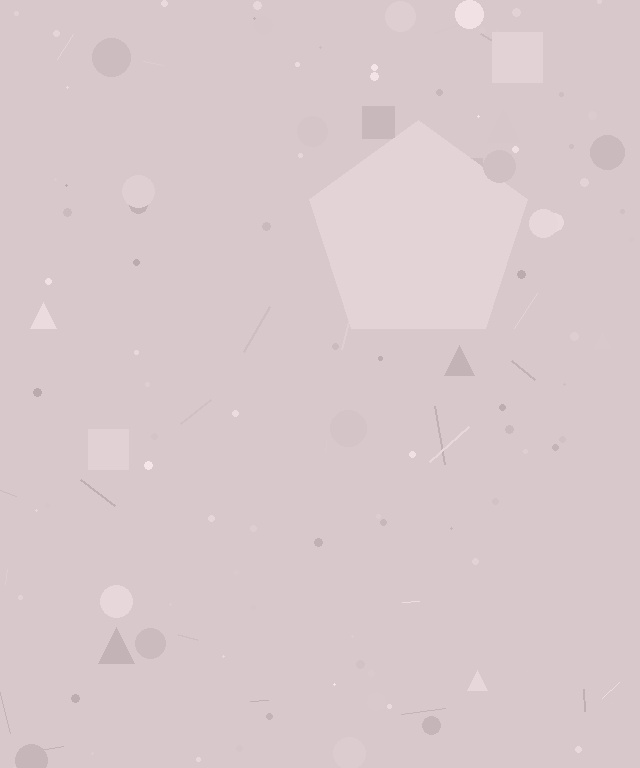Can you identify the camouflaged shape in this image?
The camouflaged shape is a pentagon.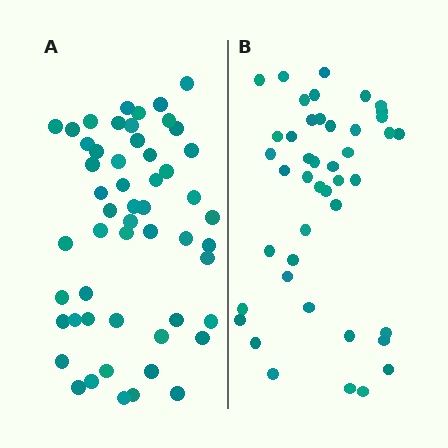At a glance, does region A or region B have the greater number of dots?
Region A (the left region) has more dots.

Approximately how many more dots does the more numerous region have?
Region A has roughly 8 or so more dots than region B.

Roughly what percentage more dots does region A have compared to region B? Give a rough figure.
About 20% more.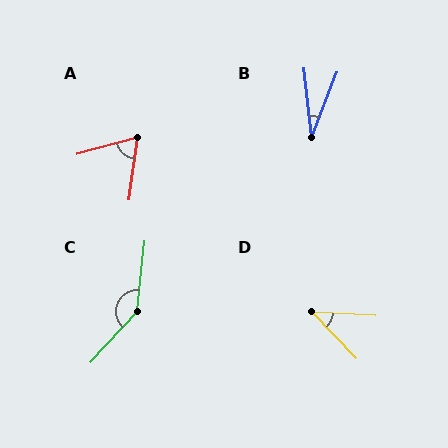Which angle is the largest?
C, at approximately 144 degrees.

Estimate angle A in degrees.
Approximately 67 degrees.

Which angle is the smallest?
B, at approximately 27 degrees.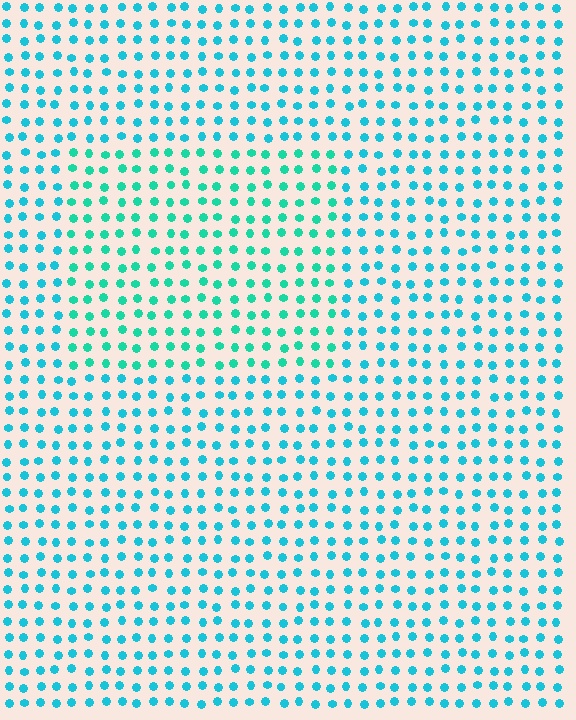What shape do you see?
I see a rectangle.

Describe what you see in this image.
The image is filled with small cyan elements in a uniform arrangement. A rectangle-shaped region is visible where the elements are tinted to a slightly different hue, forming a subtle color boundary.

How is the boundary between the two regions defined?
The boundary is defined purely by a slight shift in hue (about 24 degrees). Spacing, size, and orientation are identical on both sides.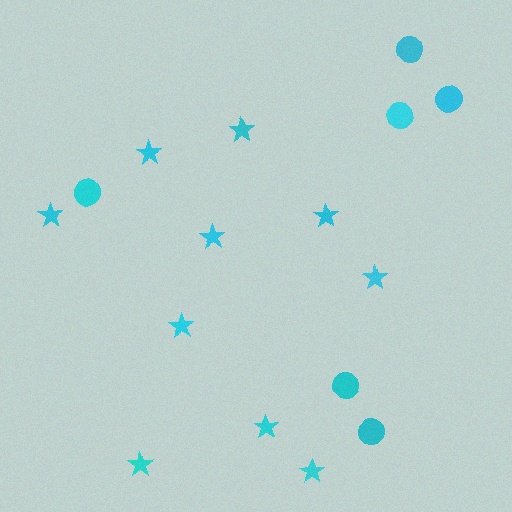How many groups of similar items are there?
There are 2 groups: one group of stars (10) and one group of circles (6).